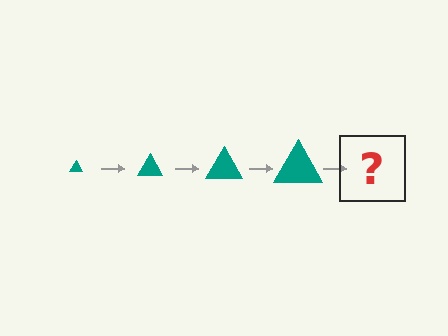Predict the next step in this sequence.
The next step is a teal triangle, larger than the previous one.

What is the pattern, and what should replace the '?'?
The pattern is that the triangle gets progressively larger each step. The '?' should be a teal triangle, larger than the previous one.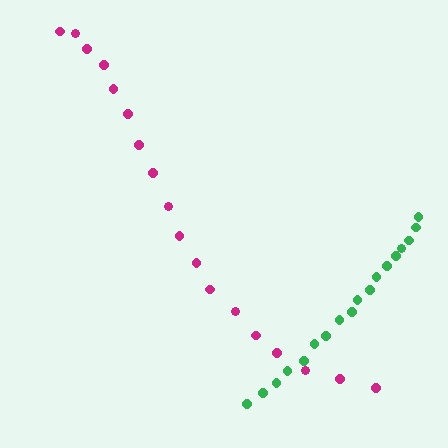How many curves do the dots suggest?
There are 2 distinct paths.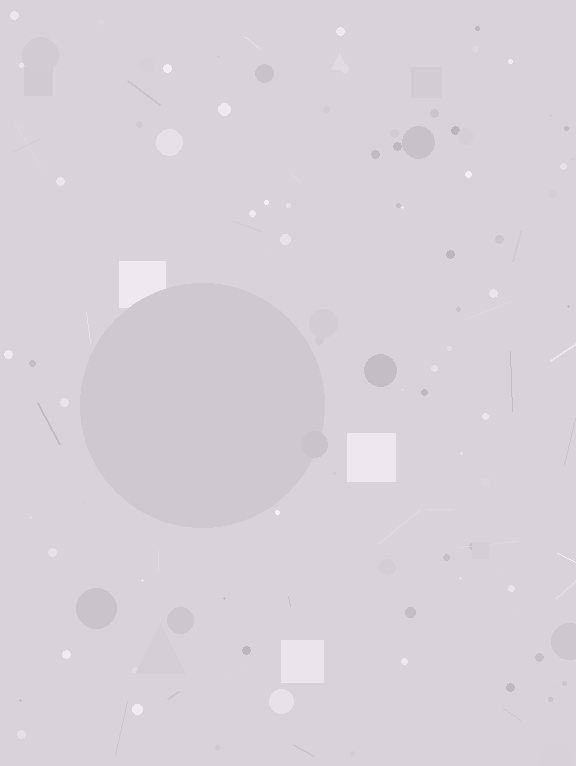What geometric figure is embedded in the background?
A circle is embedded in the background.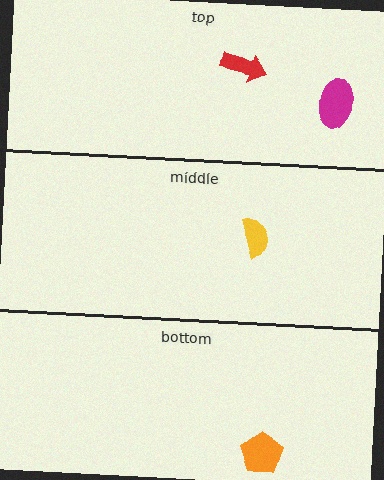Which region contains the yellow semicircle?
The middle region.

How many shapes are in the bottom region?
1.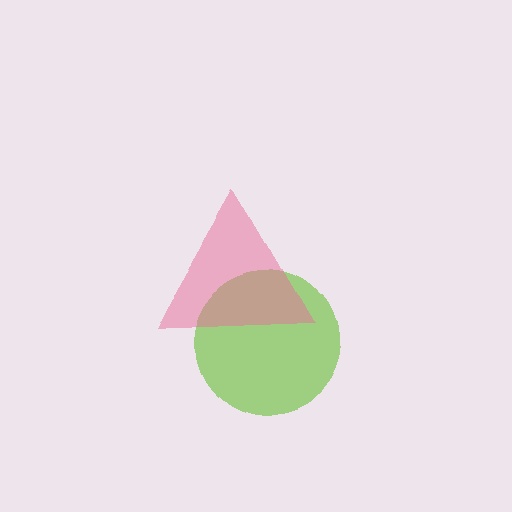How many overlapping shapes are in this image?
There are 2 overlapping shapes in the image.